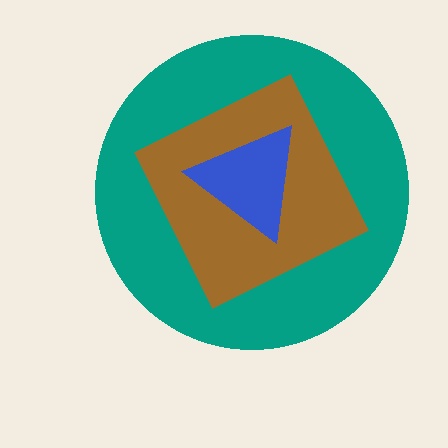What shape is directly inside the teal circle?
The brown square.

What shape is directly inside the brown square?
The blue triangle.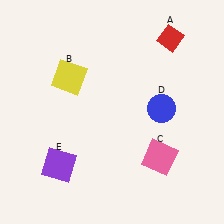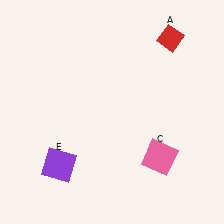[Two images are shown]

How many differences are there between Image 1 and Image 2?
There are 2 differences between the two images.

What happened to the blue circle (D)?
The blue circle (D) was removed in Image 2. It was in the top-right area of Image 1.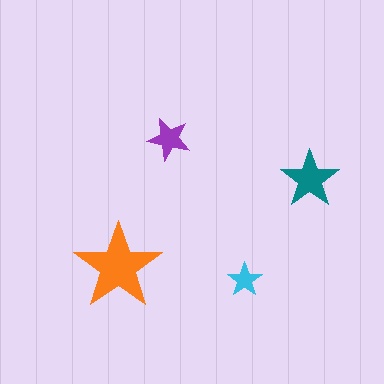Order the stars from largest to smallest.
the orange one, the teal one, the purple one, the cyan one.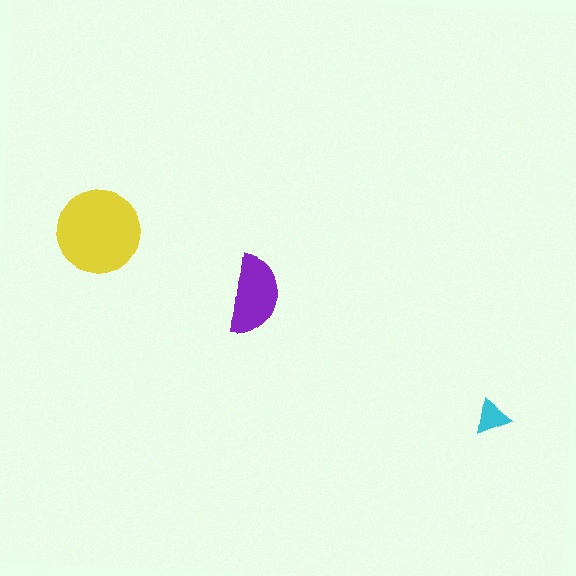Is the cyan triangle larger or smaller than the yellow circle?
Smaller.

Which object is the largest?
The yellow circle.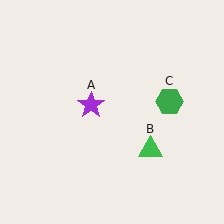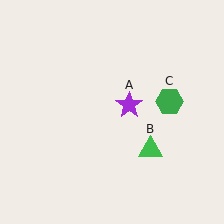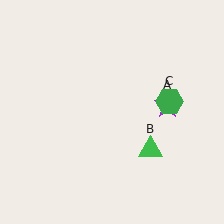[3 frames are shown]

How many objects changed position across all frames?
1 object changed position: purple star (object A).